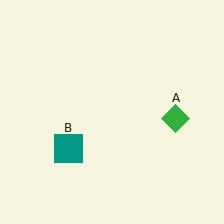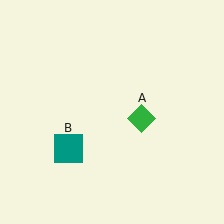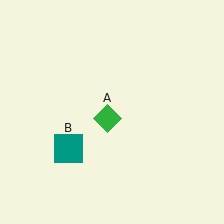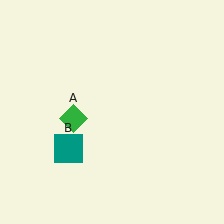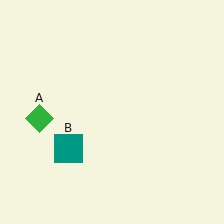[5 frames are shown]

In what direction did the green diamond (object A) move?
The green diamond (object A) moved left.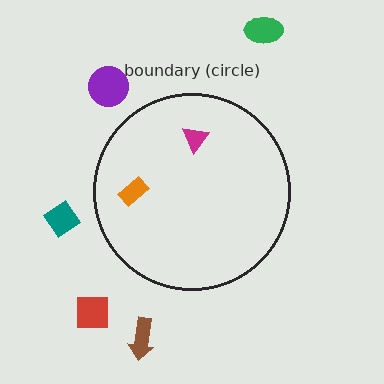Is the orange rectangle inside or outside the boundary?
Inside.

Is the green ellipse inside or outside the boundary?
Outside.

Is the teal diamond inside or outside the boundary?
Outside.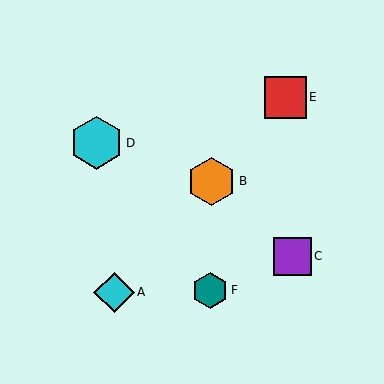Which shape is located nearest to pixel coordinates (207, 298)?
The teal hexagon (labeled F) at (210, 290) is nearest to that location.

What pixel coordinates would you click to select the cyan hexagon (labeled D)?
Click at (96, 143) to select the cyan hexagon D.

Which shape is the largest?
The cyan hexagon (labeled D) is the largest.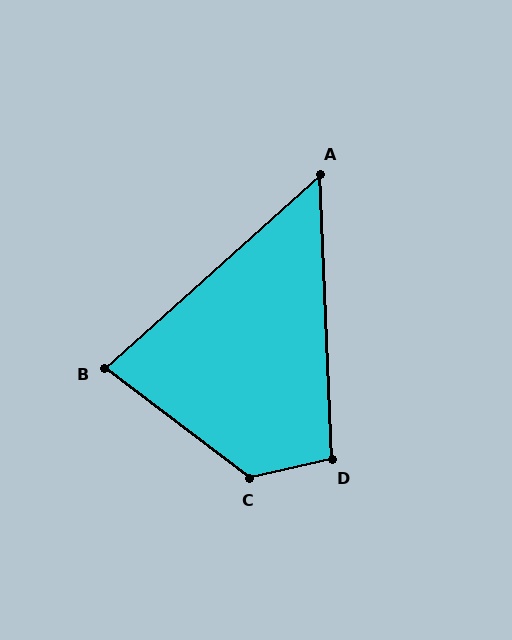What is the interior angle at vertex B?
Approximately 79 degrees (acute).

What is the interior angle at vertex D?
Approximately 101 degrees (obtuse).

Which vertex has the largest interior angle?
C, at approximately 129 degrees.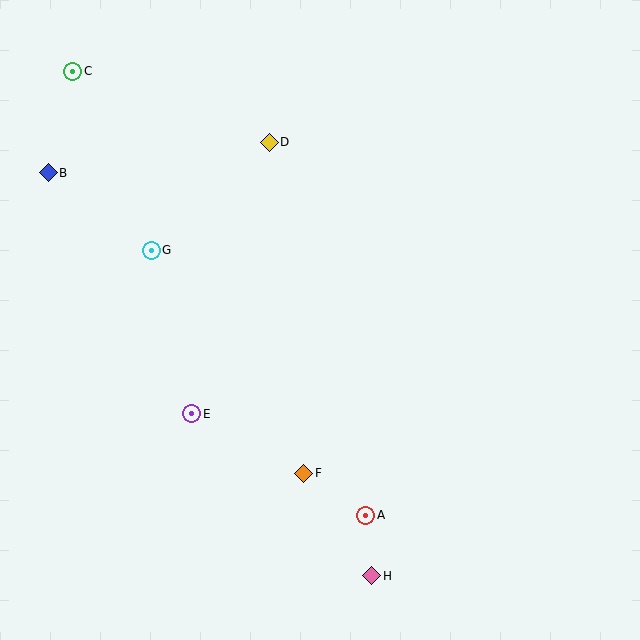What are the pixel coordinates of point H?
Point H is at (372, 576).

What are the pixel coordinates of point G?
Point G is at (151, 250).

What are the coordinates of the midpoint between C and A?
The midpoint between C and A is at (219, 293).